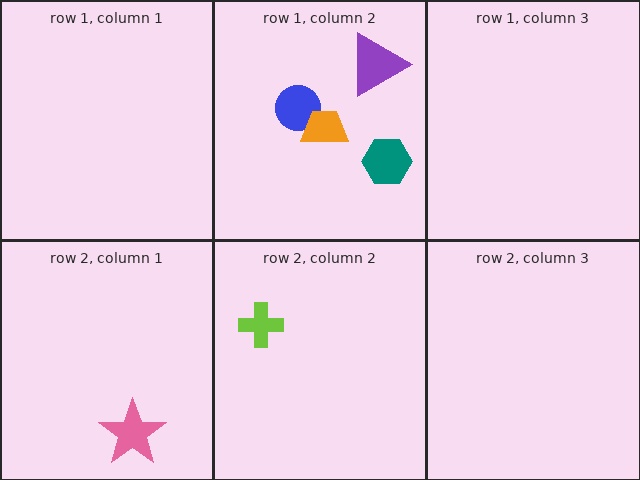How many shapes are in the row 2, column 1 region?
1.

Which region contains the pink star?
The row 2, column 1 region.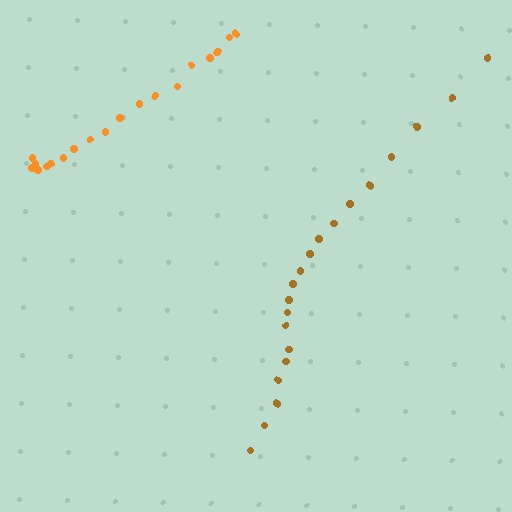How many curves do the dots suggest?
There are 2 distinct paths.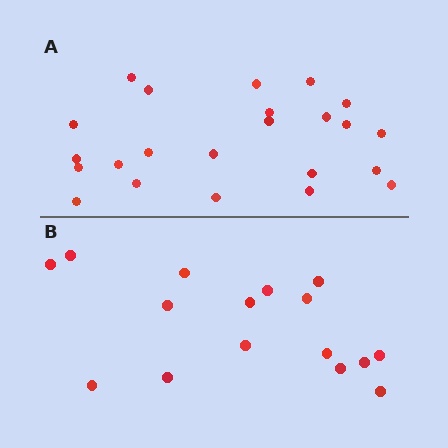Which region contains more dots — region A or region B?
Region A (the top region) has more dots.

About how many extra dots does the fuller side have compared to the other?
Region A has roughly 8 or so more dots than region B.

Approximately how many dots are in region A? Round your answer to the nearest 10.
About 20 dots. (The exact count is 23, which rounds to 20.)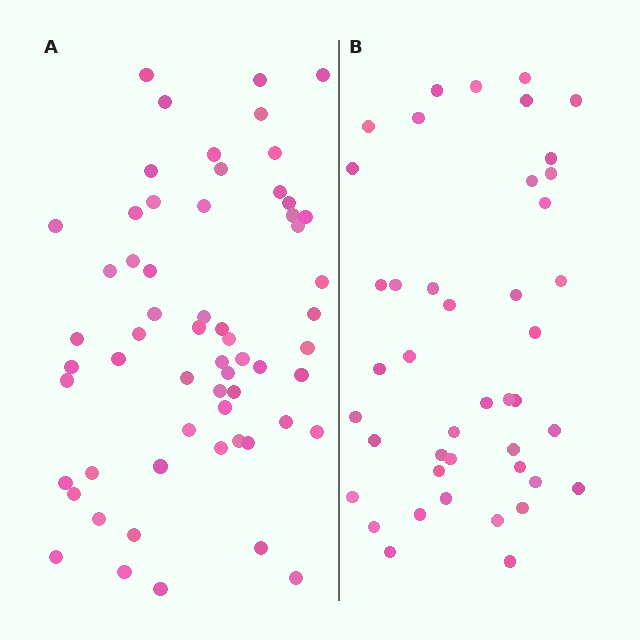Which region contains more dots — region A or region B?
Region A (the left region) has more dots.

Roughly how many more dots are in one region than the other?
Region A has approximately 15 more dots than region B.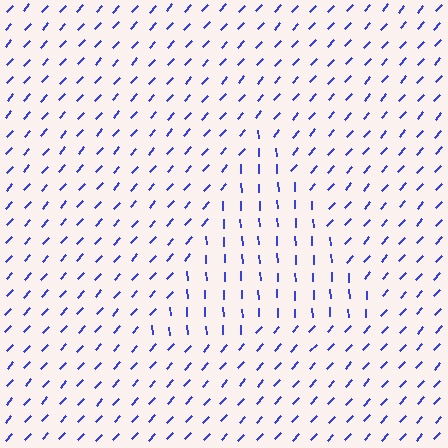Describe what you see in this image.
The image is filled with small blue line segments. A triangle region in the image has lines oriented differently from the surrounding lines, creating a visible texture boundary.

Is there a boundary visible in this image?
Yes, there is a texture boundary formed by a change in line orientation.